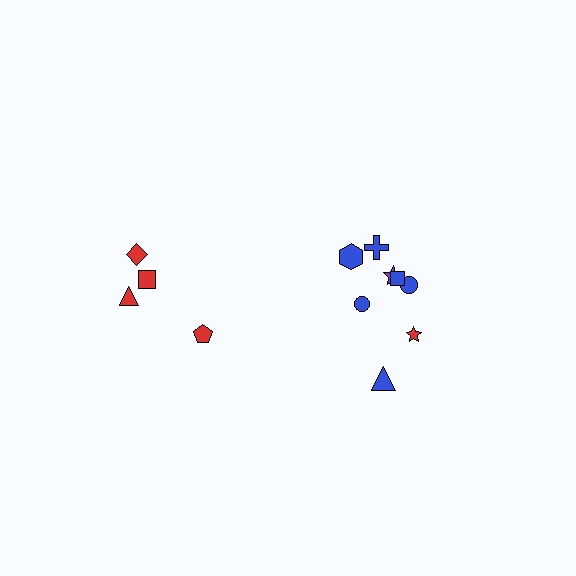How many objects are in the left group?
There are 4 objects.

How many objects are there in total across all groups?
There are 12 objects.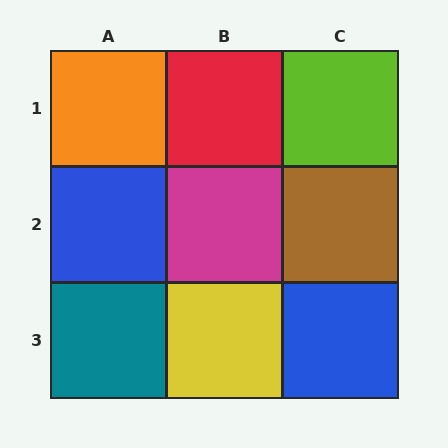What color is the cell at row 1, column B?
Red.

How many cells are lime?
1 cell is lime.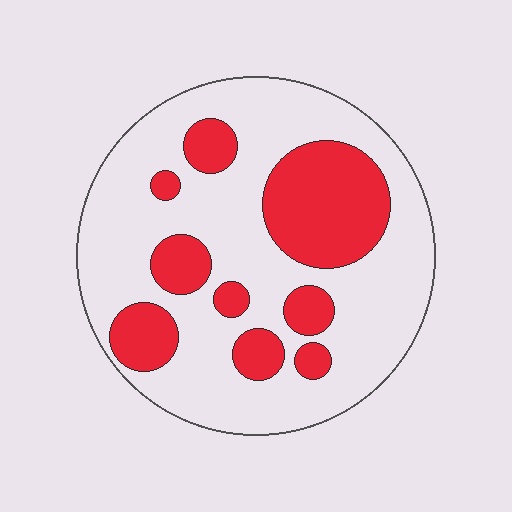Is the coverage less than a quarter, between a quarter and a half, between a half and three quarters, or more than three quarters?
Between a quarter and a half.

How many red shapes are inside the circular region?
9.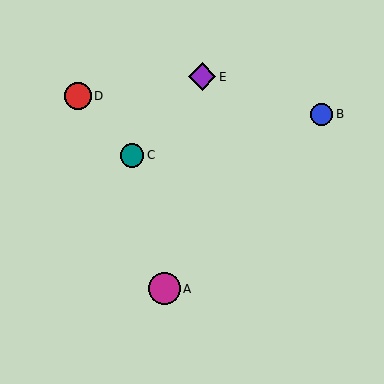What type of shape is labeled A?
Shape A is a magenta circle.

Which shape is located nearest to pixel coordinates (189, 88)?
The purple diamond (labeled E) at (202, 77) is nearest to that location.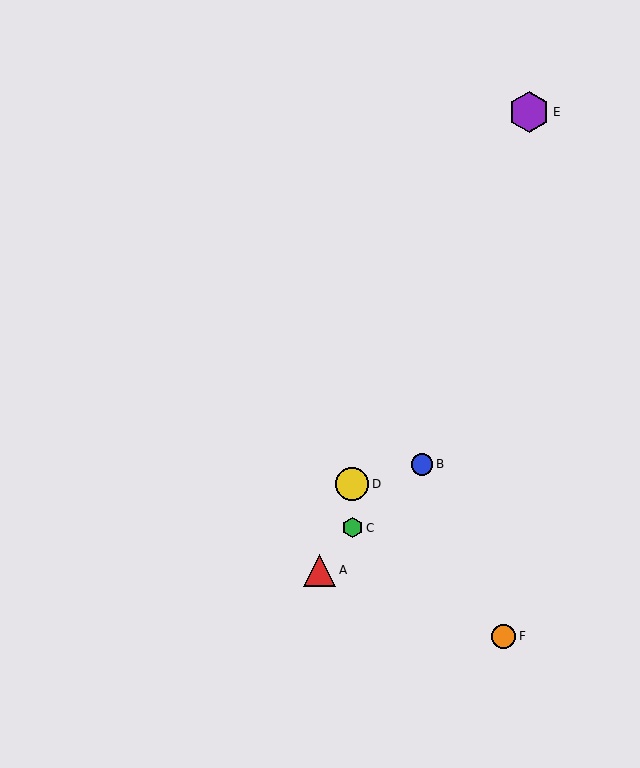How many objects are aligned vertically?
2 objects (C, D) are aligned vertically.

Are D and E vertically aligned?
No, D is at x≈352 and E is at x≈529.